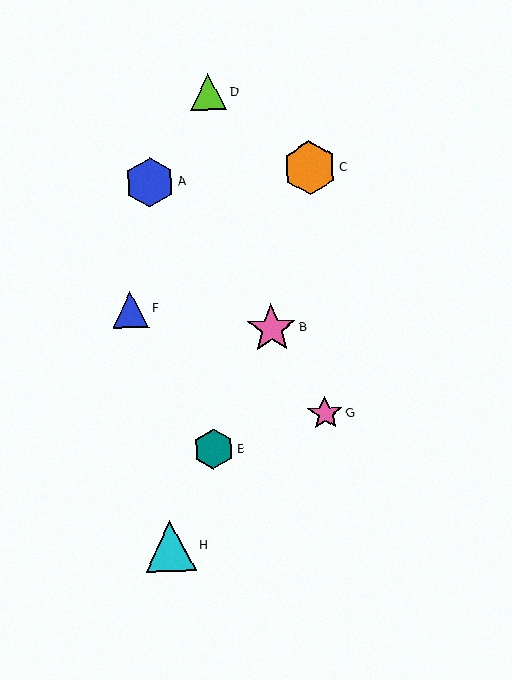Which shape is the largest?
The orange hexagon (labeled C) is the largest.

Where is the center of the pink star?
The center of the pink star is at (325, 413).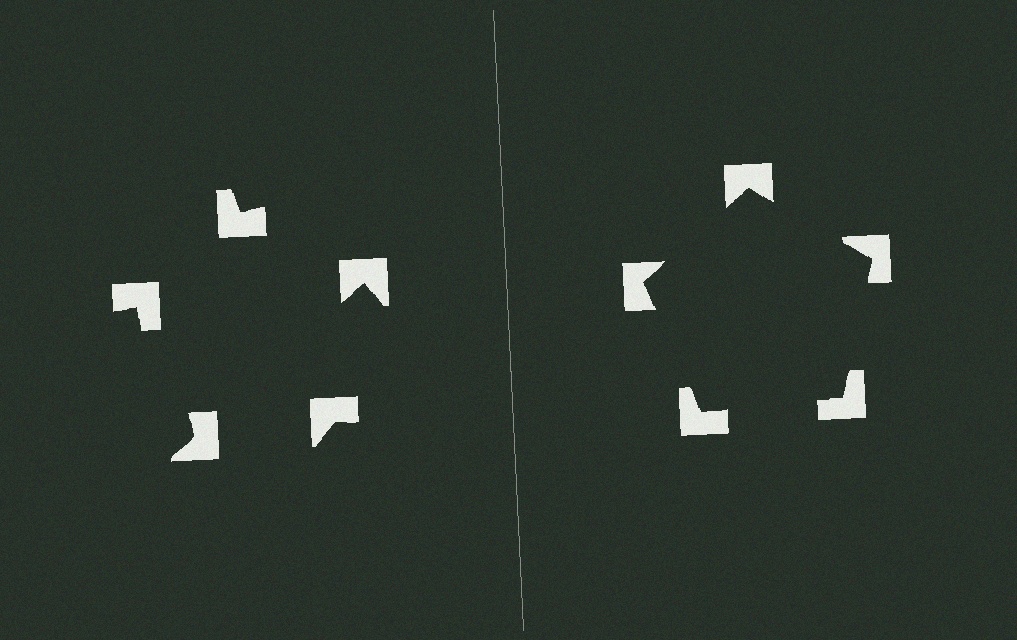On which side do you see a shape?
An illusory pentagon appears on the right side. On the left side the wedge cuts are rotated, so no coherent shape forms.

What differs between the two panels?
The notched squares are positioned identically on both sides; only the wedge orientations differ. On the right they align to a pentagon; on the left they are misaligned.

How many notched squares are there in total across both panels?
10 — 5 on each side.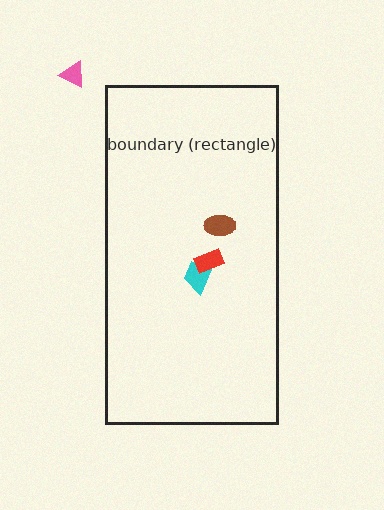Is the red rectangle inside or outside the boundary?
Inside.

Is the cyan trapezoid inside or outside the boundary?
Inside.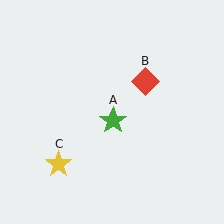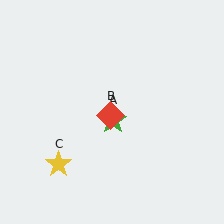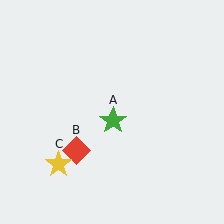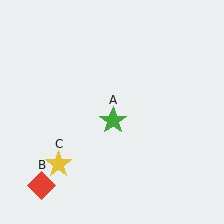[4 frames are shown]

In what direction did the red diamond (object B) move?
The red diamond (object B) moved down and to the left.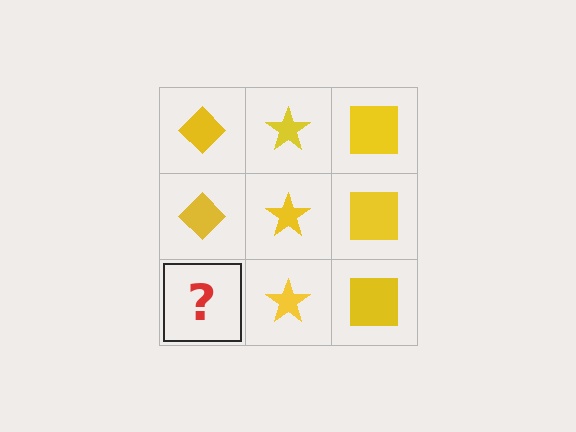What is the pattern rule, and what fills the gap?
The rule is that each column has a consistent shape. The gap should be filled with a yellow diamond.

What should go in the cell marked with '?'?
The missing cell should contain a yellow diamond.